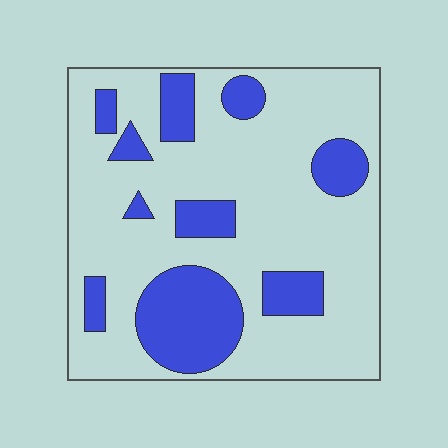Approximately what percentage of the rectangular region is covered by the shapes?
Approximately 25%.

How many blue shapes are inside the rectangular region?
10.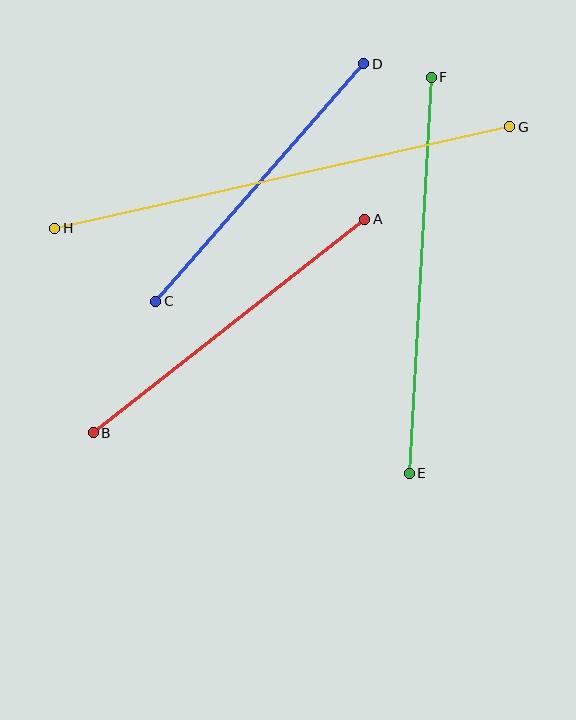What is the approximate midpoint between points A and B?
The midpoint is at approximately (229, 326) pixels.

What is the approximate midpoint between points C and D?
The midpoint is at approximately (260, 183) pixels.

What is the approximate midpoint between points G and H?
The midpoint is at approximately (282, 177) pixels.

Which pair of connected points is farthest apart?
Points G and H are farthest apart.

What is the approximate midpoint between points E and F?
The midpoint is at approximately (420, 275) pixels.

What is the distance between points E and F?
The distance is approximately 397 pixels.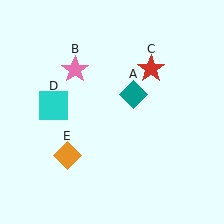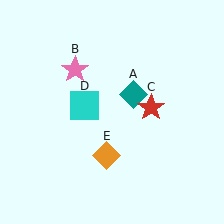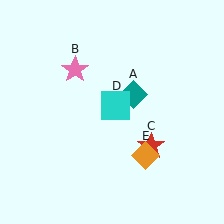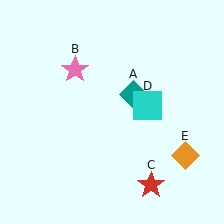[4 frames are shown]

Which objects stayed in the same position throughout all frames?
Teal diamond (object A) and pink star (object B) remained stationary.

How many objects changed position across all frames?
3 objects changed position: red star (object C), cyan square (object D), orange diamond (object E).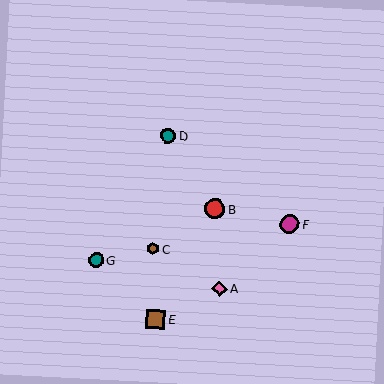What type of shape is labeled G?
Shape G is a teal circle.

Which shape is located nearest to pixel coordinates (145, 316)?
The brown square (labeled E) at (155, 319) is nearest to that location.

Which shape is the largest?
The red circle (labeled B) is the largest.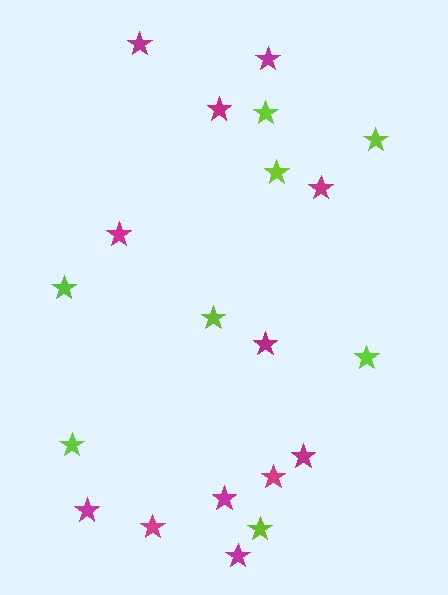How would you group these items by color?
There are 2 groups: one group of magenta stars (12) and one group of lime stars (8).